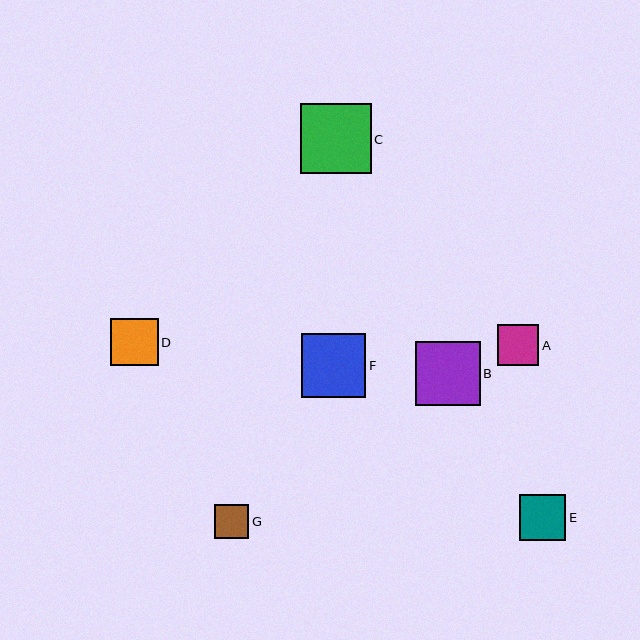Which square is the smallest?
Square G is the smallest with a size of approximately 34 pixels.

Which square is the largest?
Square C is the largest with a size of approximately 71 pixels.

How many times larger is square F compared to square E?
Square F is approximately 1.4 times the size of square E.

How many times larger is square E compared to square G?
Square E is approximately 1.4 times the size of square G.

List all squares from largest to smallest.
From largest to smallest: C, F, B, D, E, A, G.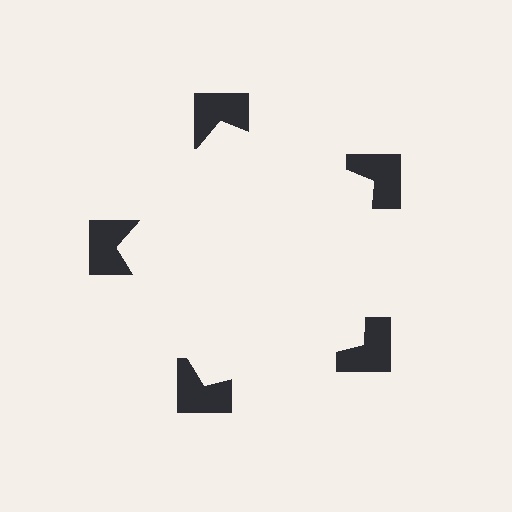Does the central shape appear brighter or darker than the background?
It typically appears slightly brighter than the background, even though no actual brightness change is drawn.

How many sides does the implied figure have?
5 sides.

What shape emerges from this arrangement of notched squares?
An illusory pentagon — its edges are inferred from the aligned wedge cuts in the notched squares, not physically drawn.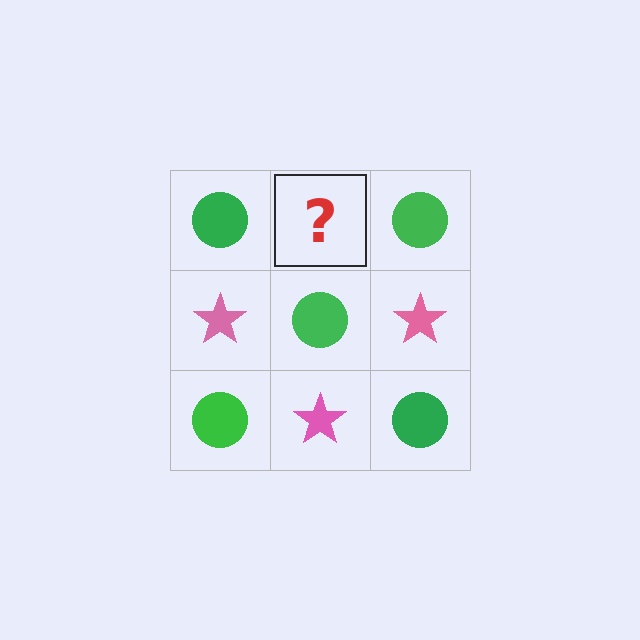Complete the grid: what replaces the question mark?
The question mark should be replaced with a pink star.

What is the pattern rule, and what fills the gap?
The rule is that it alternates green circle and pink star in a checkerboard pattern. The gap should be filled with a pink star.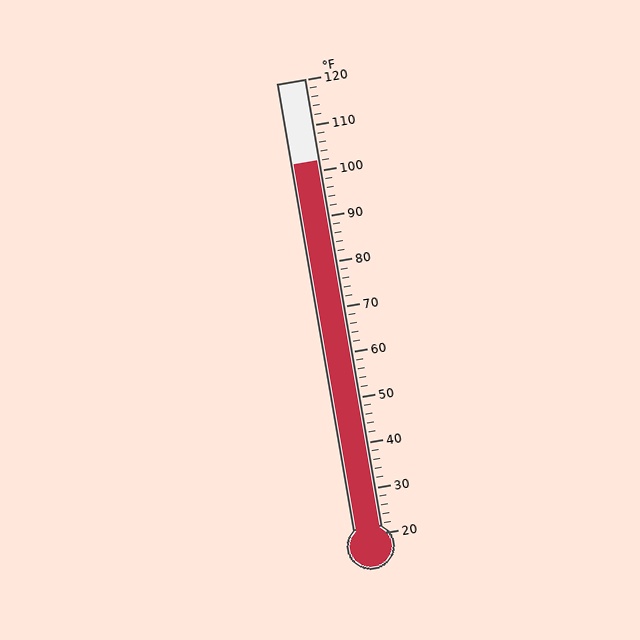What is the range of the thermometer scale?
The thermometer scale ranges from 20°F to 120°F.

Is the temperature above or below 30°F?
The temperature is above 30°F.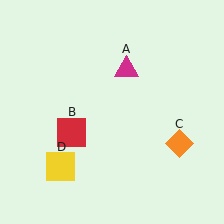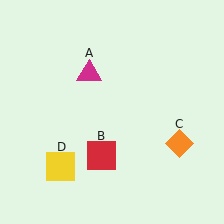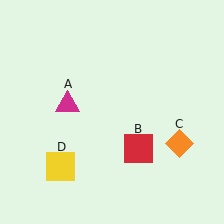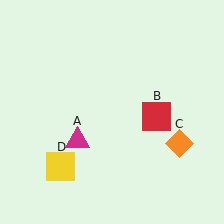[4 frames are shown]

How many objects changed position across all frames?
2 objects changed position: magenta triangle (object A), red square (object B).